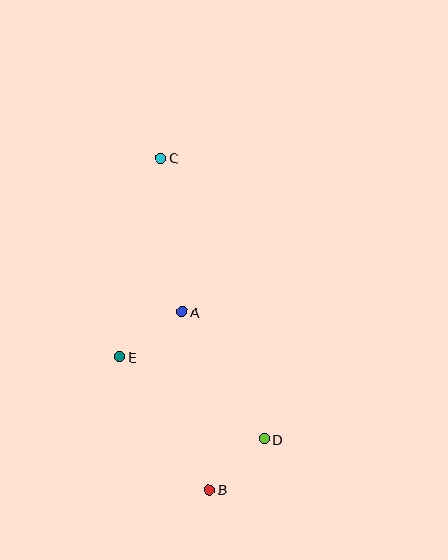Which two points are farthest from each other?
Points B and C are farthest from each other.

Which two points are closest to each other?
Points B and D are closest to each other.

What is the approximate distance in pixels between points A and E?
The distance between A and E is approximately 77 pixels.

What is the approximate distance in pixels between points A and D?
The distance between A and D is approximately 151 pixels.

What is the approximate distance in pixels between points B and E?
The distance between B and E is approximately 161 pixels.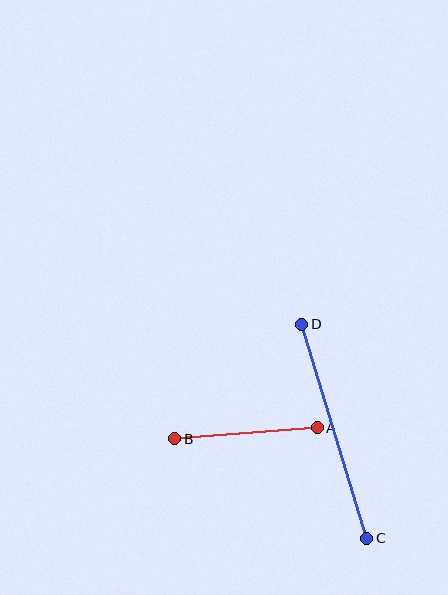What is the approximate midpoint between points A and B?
The midpoint is at approximately (246, 433) pixels.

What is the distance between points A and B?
The distance is approximately 143 pixels.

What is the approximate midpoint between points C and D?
The midpoint is at approximately (334, 431) pixels.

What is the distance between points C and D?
The distance is approximately 224 pixels.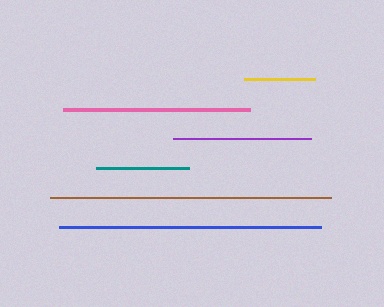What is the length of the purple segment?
The purple segment is approximately 138 pixels long.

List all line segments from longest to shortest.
From longest to shortest: brown, blue, pink, purple, teal, yellow.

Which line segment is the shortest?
The yellow line is the shortest at approximately 72 pixels.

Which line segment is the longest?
The brown line is the longest at approximately 282 pixels.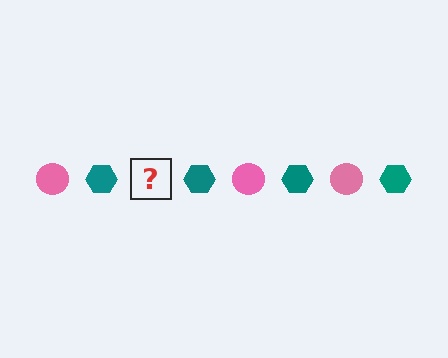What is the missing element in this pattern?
The missing element is a pink circle.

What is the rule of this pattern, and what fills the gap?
The rule is that the pattern alternates between pink circle and teal hexagon. The gap should be filled with a pink circle.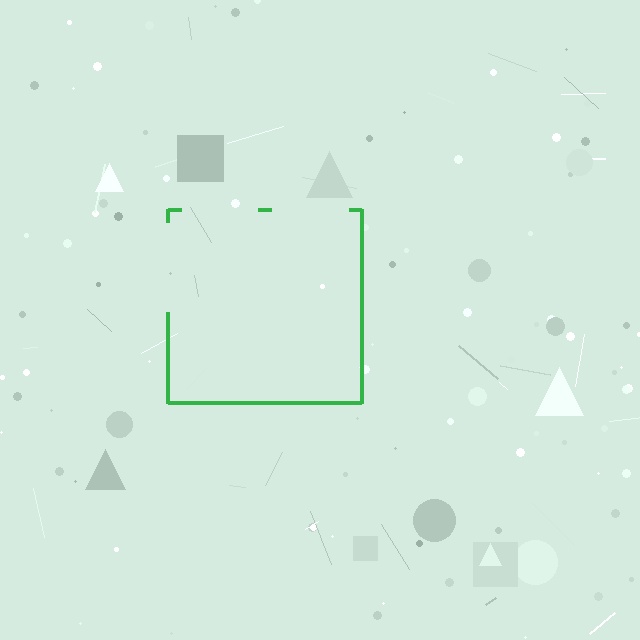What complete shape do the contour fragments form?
The contour fragments form a square.